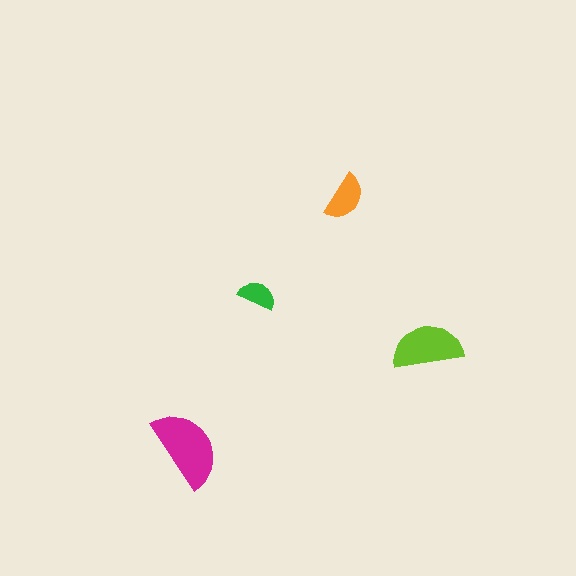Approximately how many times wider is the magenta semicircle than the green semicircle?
About 2 times wider.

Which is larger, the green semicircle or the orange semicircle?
The orange one.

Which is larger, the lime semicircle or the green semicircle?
The lime one.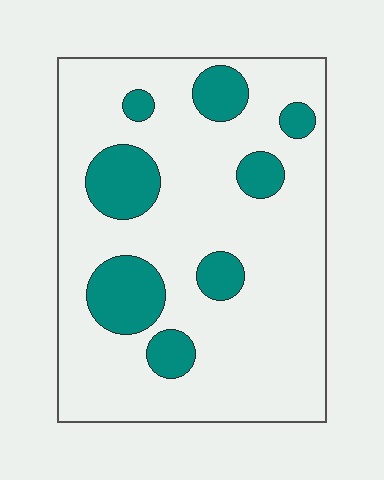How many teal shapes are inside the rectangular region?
8.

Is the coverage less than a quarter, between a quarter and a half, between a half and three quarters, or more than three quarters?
Less than a quarter.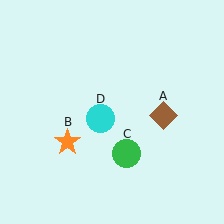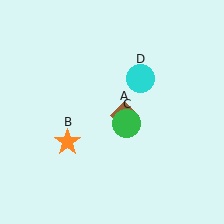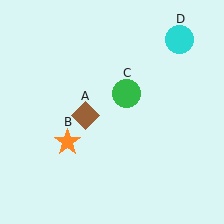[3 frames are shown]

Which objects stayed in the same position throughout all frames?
Orange star (object B) remained stationary.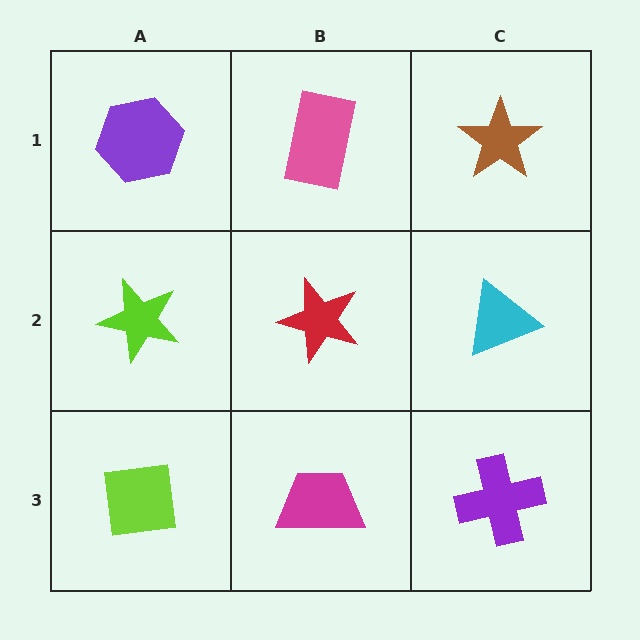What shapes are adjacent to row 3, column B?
A red star (row 2, column B), a lime square (row 3, column A), a purple cross (row 3, column C).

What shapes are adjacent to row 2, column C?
A brown star (row 1, column C), a purple cross (row 3, column C), a red star (row 2, column B).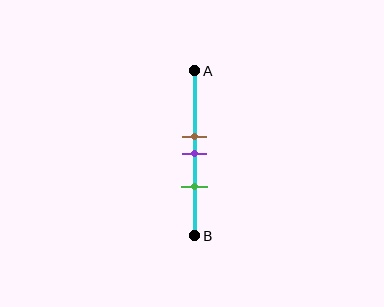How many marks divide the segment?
There are 3 marks dividing the segment.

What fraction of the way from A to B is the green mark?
The green mark is approximately 70% (0.7) of the way from A to B.